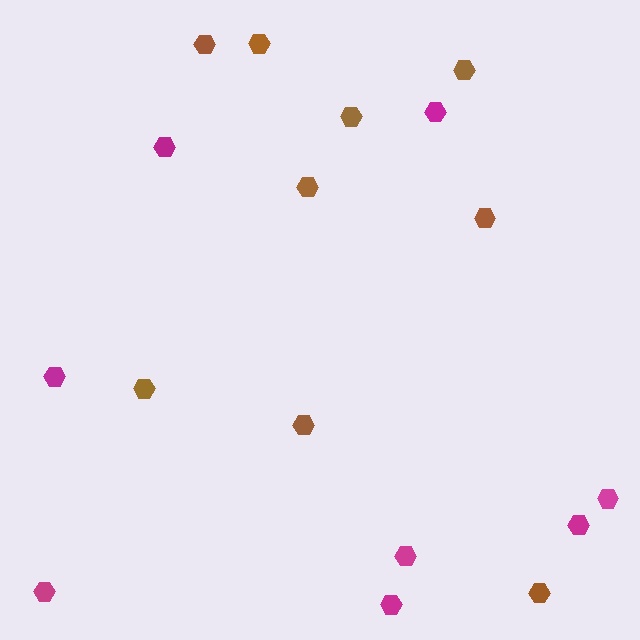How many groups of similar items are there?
There are 2 groups: one group of brown hexagons (9) and one group of magenta hexagons (8).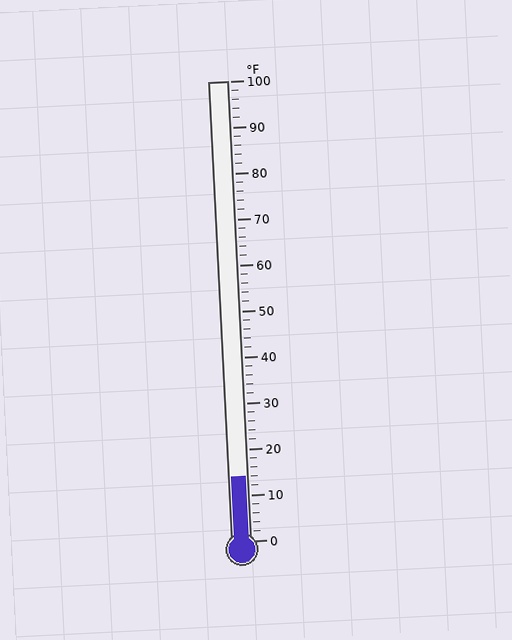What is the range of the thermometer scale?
The thermometer scale ranges from 0°F to 100°F.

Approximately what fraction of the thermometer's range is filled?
The thermometer is filled to approximately 15% of its range.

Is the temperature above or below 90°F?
The temperature is below 90°F.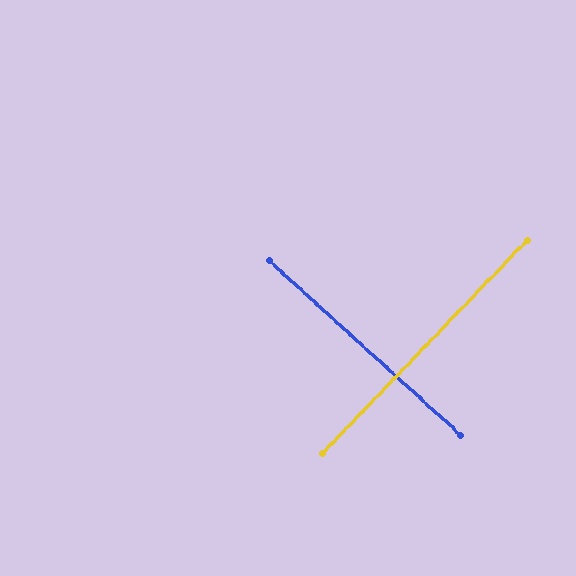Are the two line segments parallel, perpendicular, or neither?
Perpendicular — they meet at approximately 88°.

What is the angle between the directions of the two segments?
Approximately 88 degrees.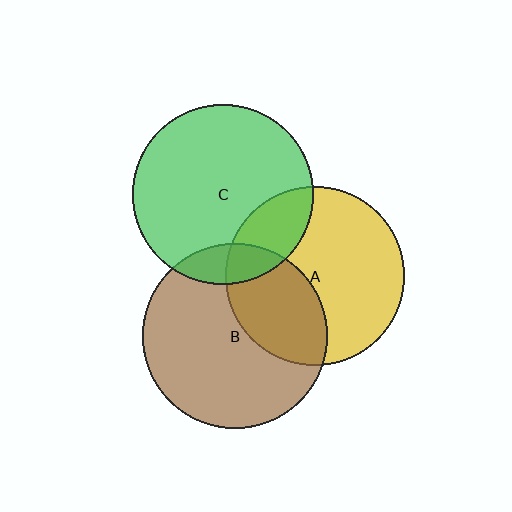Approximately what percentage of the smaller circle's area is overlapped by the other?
Approximately 15%.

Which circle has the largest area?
Circle B (brown).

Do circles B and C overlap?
Yes.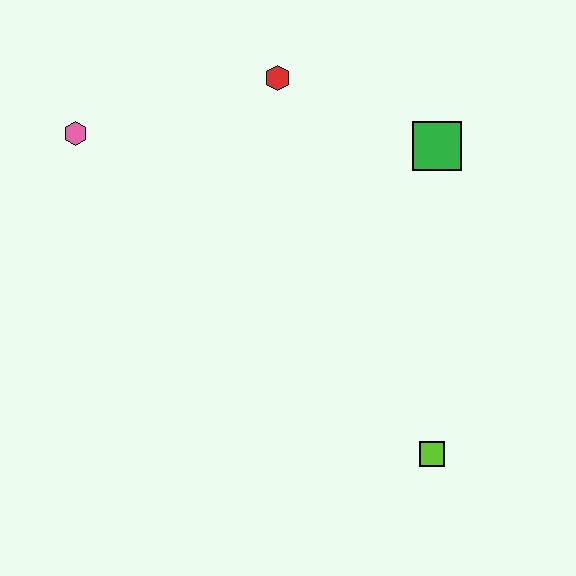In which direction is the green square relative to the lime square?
The green square is above the lime square.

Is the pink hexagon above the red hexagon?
No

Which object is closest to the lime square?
The green square is closest to the lime square.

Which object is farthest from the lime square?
The pink hexagon is farthest from the lime square.